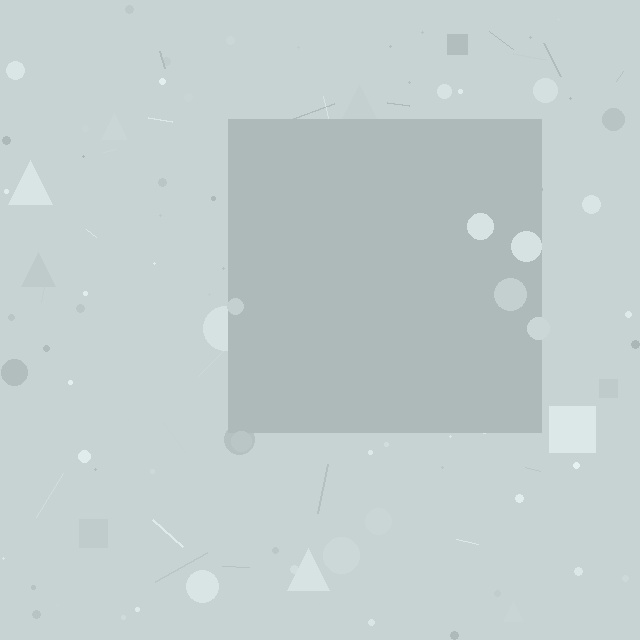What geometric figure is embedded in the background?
A square is embedded in the background.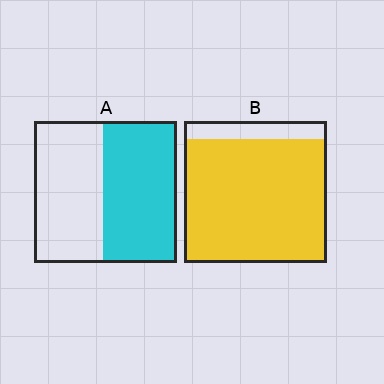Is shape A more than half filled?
Roughly half.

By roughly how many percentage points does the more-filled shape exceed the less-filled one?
By roughly 35 percentage points (B over A).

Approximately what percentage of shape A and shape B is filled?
A is approximately 50% and B is approximately 85%.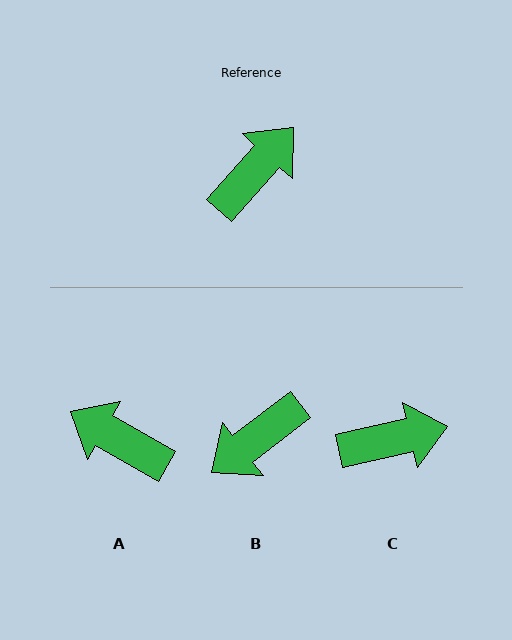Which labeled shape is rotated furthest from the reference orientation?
B, about 170 degrees away.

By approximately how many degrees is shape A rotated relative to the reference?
Approximately 102 degrees counter-clockwise.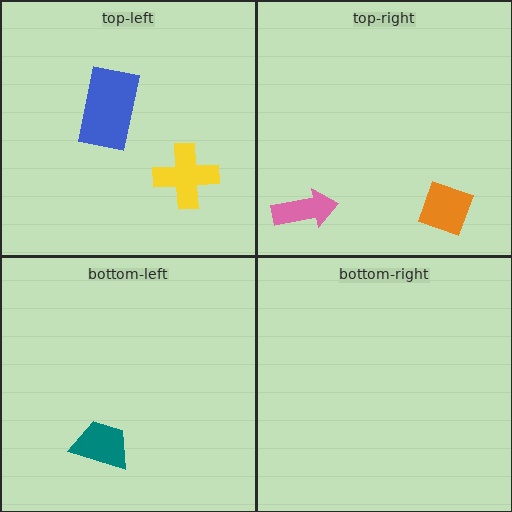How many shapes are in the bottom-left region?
1.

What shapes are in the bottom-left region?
The teal trapezoid.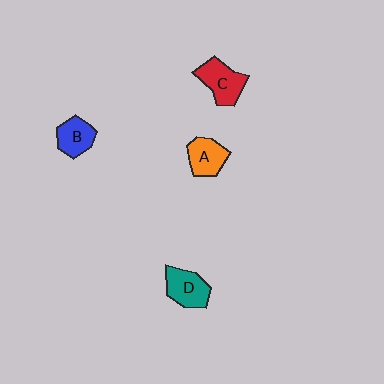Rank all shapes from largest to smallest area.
From largest to smallest: C (red), D (teal), A (orange), B (blue).